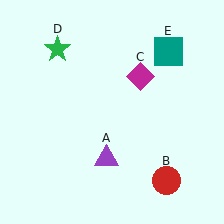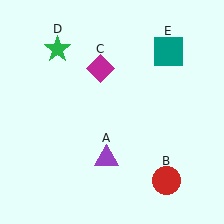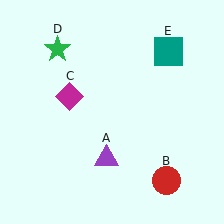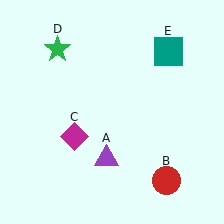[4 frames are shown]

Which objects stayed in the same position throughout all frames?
Purple triangle (object A) and red circle (object B) and green star (object D) and teal square (object E) remained stationary.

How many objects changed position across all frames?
1 object changed position: magenta diamond (object C).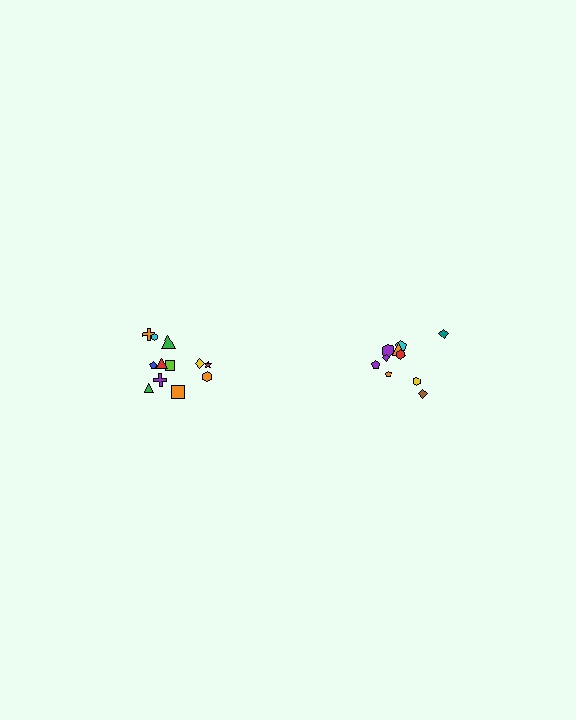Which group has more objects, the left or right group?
The left group.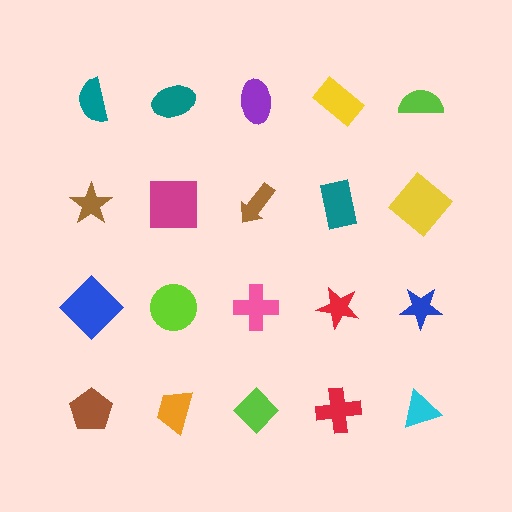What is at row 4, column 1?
A brown pentagon.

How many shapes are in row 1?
5 shapes.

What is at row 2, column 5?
A yellow diamond.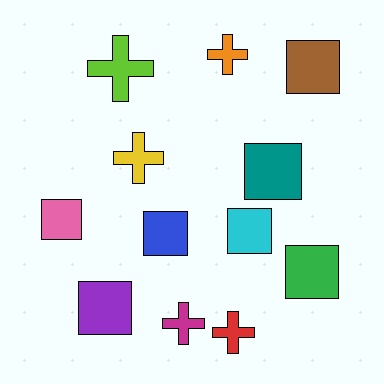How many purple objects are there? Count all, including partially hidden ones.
There is 1 purple object.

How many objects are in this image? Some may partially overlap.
There are 12 objects.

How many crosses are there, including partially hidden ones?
There are 5 crosses.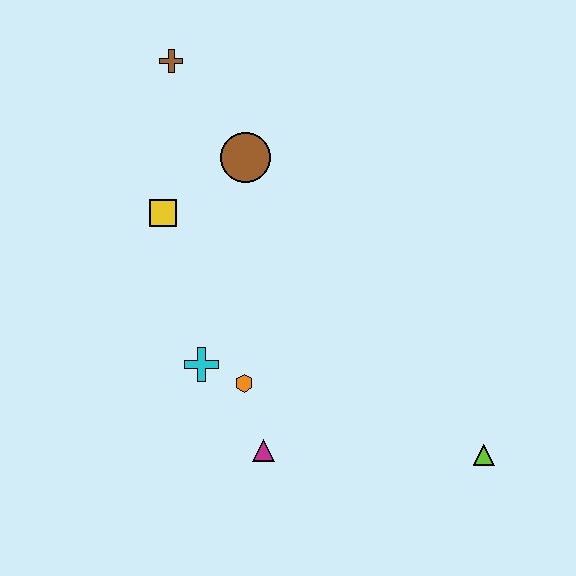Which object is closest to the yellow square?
The brown circle is closest to the yellow square.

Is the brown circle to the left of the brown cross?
No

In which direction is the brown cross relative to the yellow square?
The brown cross is above the yellow square.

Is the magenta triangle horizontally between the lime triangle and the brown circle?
Yes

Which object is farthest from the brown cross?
The lime triangle is farthest from the brown cross.